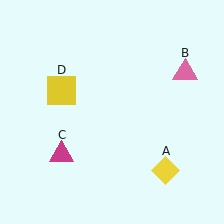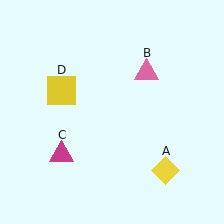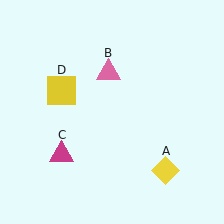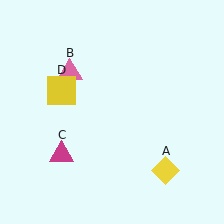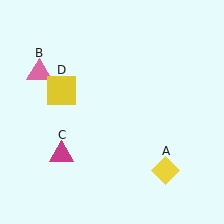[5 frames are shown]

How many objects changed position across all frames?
1 object changed position: pink triangle (object B).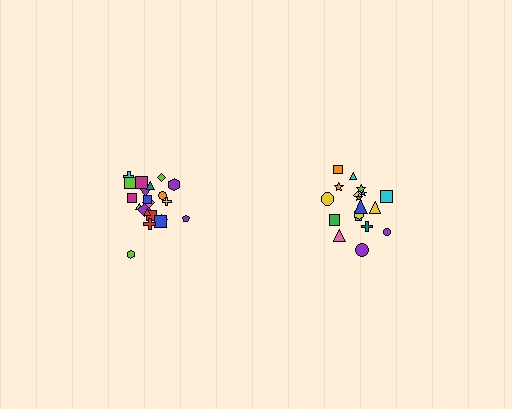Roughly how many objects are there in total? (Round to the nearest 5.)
Roughly 40 objects in total.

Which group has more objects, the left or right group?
The left group.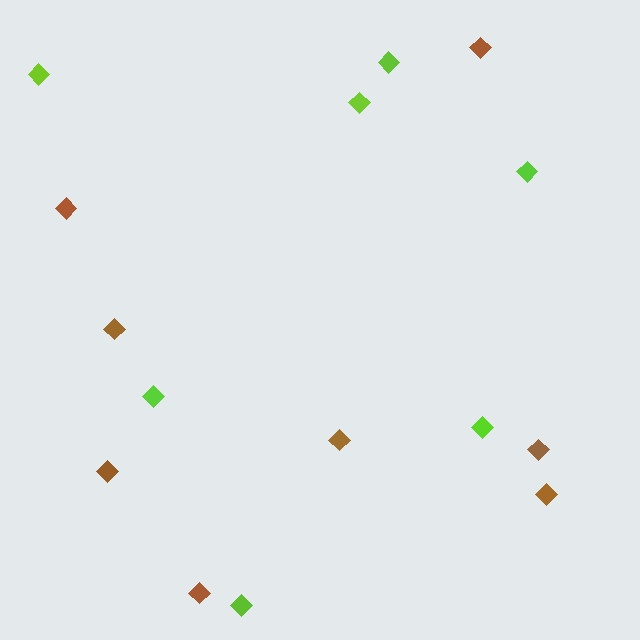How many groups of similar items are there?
There are 2 groups: one group of lime diamonds (7) and one group of brown diamonds (8).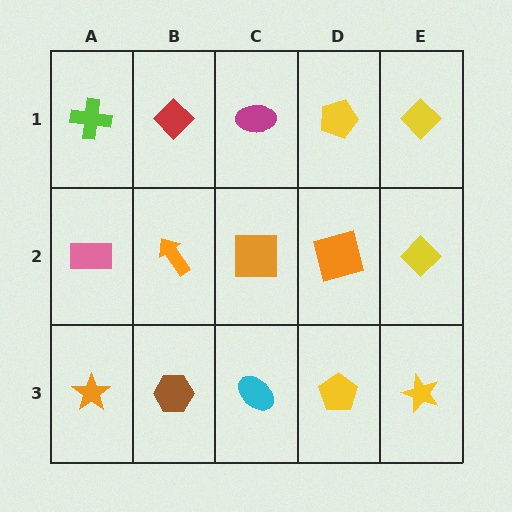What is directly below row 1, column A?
A pink rectangle.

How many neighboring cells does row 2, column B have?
4.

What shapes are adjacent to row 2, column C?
A magenta ellipse (row 1, column C), a cyan ellipse (row 3, column C), an orange arrow (row 2, column B), an orange square (row 2, column D).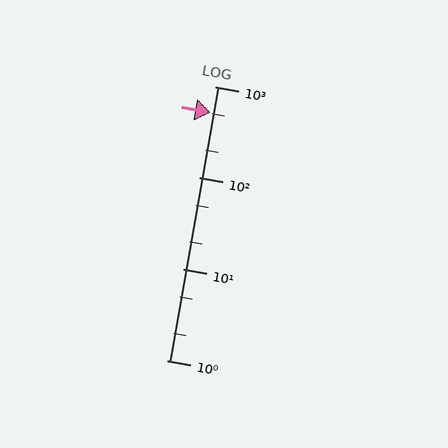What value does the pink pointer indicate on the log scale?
The pointer indicates approximately 520.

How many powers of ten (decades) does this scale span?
The scale spans 3 decades, from 1 to 1000.